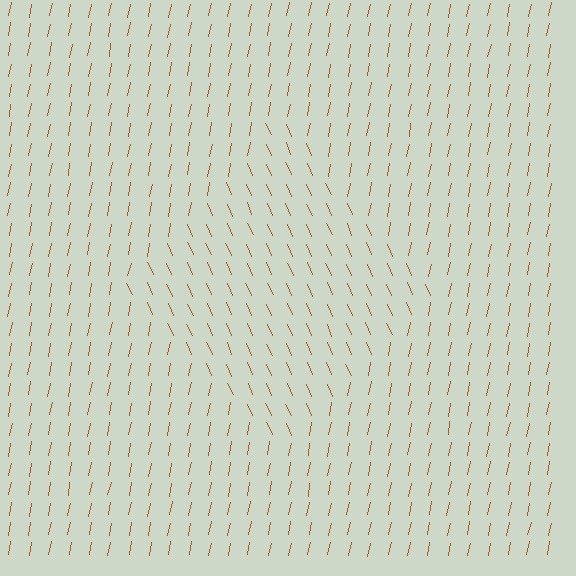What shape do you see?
I see a diamond.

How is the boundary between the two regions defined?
The boundary is defined purely by a change in line orientation (approximately 35 degrees difference). All lines are the same color and thickness.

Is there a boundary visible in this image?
Yes, there is a texture boundary formed by a change in line orientation.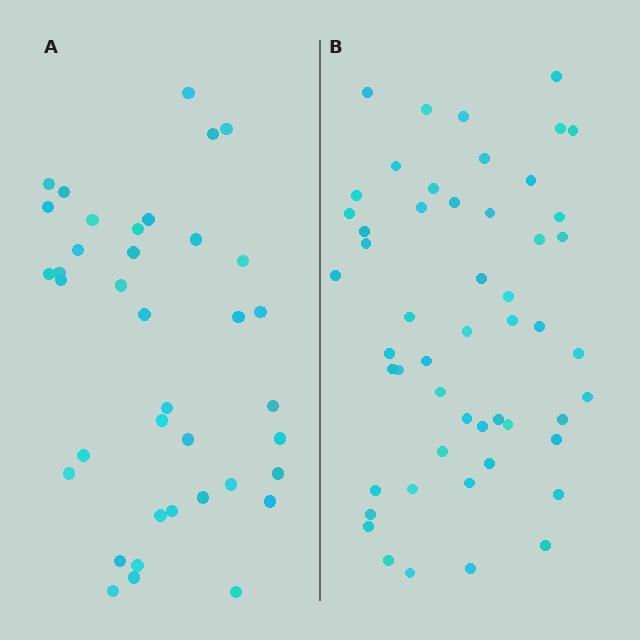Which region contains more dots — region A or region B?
Region B (the right region) has more dots.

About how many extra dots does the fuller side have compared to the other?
Region B has approximately 15 more dots than region A.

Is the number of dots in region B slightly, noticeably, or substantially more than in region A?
Region B has noticeably more, but not dramatically so. The ratio is roughly 1.4 to 1.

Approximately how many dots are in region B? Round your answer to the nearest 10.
About 50 dots. (The exact count is 52, which rounds to 50.)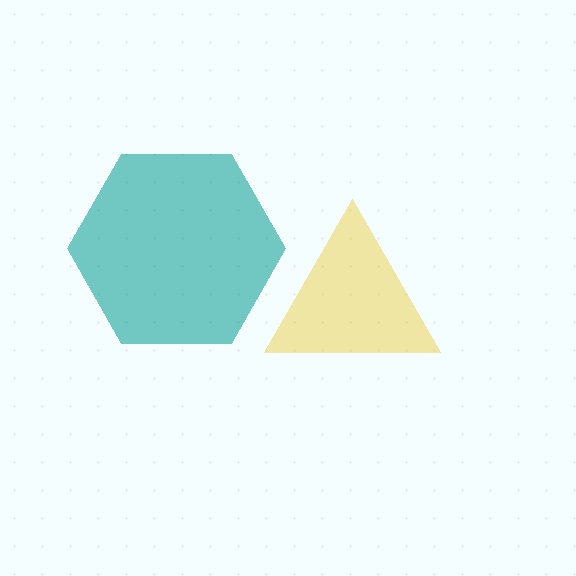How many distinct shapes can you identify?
There are 2 distinct shapes: a yellow triangle, a teal hexagon.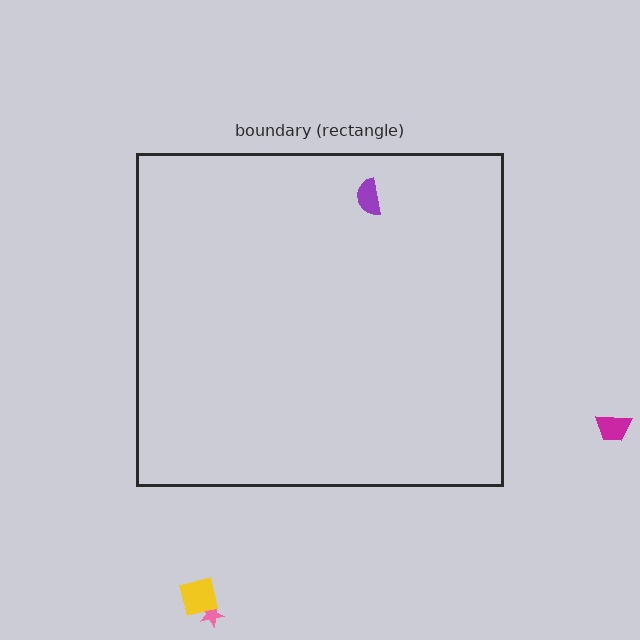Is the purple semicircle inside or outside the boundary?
Inside.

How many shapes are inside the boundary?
1 inside, 3 outside.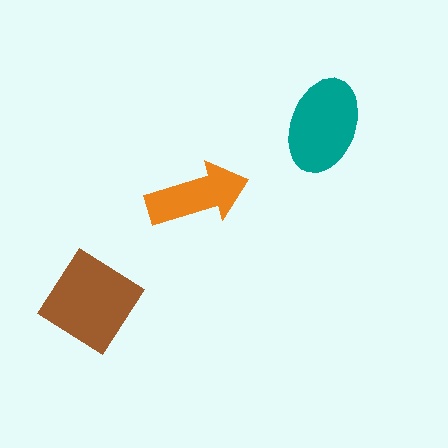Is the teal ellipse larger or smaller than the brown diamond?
Smaller.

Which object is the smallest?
The orange arrow.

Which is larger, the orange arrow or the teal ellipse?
The teal ellipse.